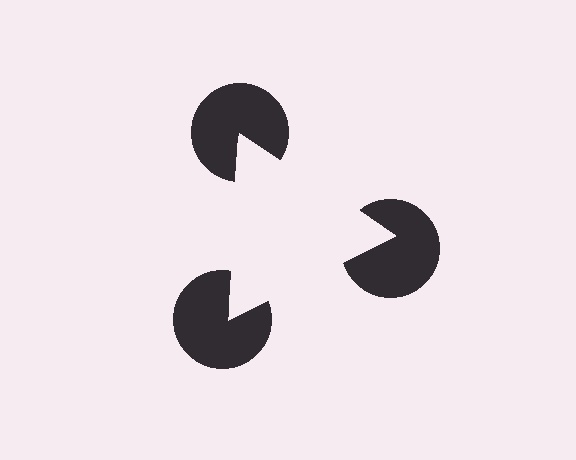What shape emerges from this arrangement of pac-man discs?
An illusory triangle — its edges are inferred from the aligned wedge cuts in the pac-man discs, not physically drawn.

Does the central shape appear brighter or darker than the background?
It typically appears slightly brighter than the background, even though no actual brightness change is drawn.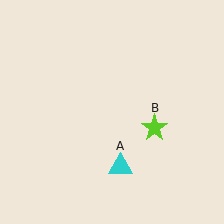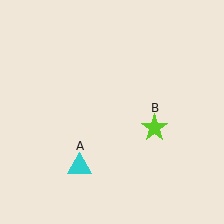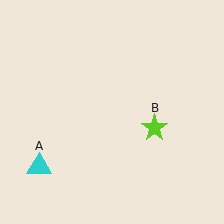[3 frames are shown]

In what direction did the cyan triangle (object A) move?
The cyan triangle (object A) moved left.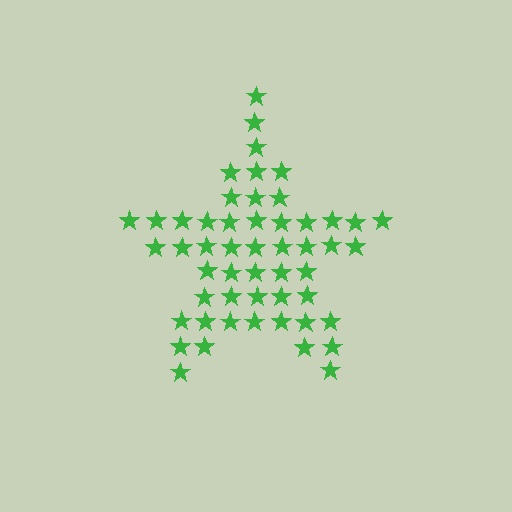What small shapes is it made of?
It is made of small stars.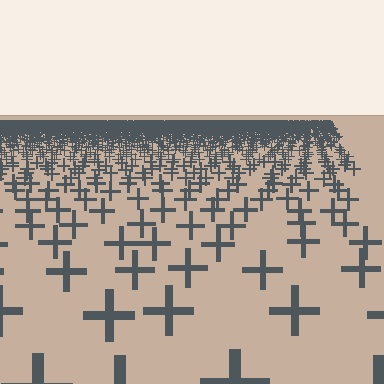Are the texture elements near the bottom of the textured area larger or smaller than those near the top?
Larger. Near the bottom, elements are closer to the viewer and appear at a bigger on-screen size.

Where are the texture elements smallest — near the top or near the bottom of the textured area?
Near the top.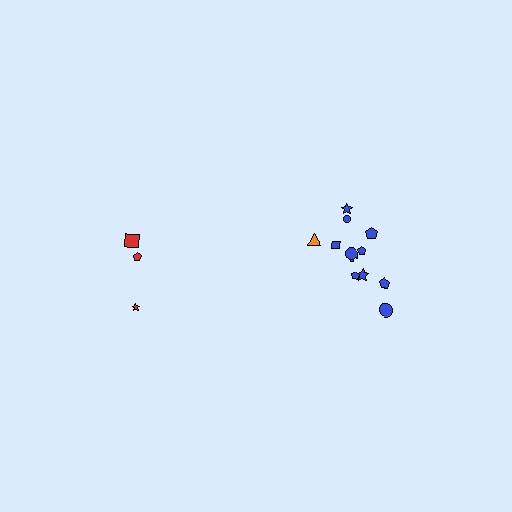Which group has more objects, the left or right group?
The right group.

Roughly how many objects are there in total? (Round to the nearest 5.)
Roughly 15 objects in total.